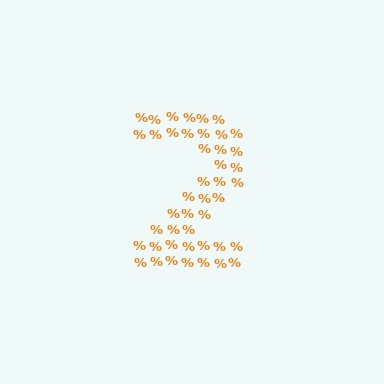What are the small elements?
The small elements are percent signs.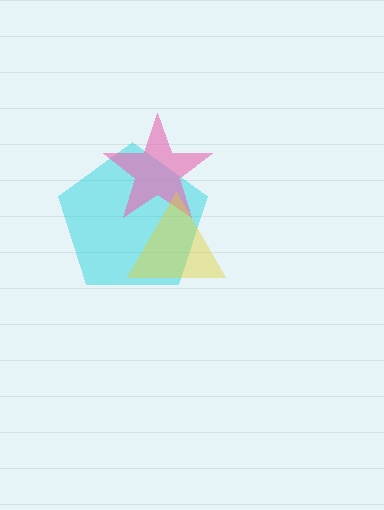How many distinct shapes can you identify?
There are 3 distinct shapes: a cyan pentagon, a pink star, a yellow triangle.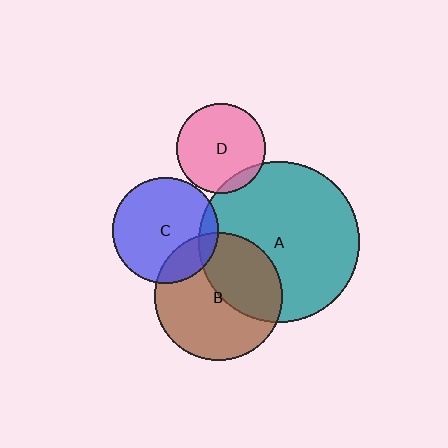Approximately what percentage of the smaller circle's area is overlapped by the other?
Approximately 40%.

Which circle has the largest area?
Circle A (teal).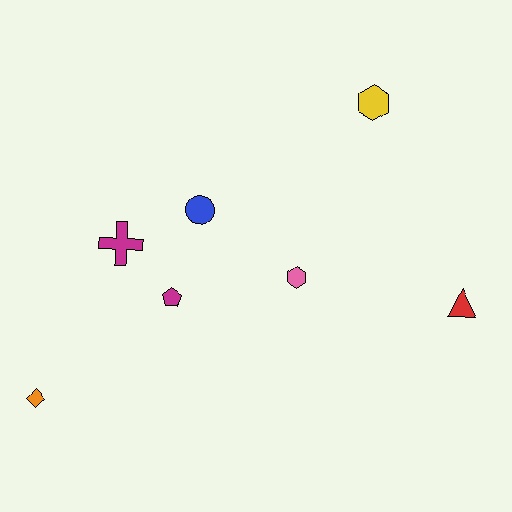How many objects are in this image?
There are 7 objects.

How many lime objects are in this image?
There are no lime objects.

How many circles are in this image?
There is 1 circle.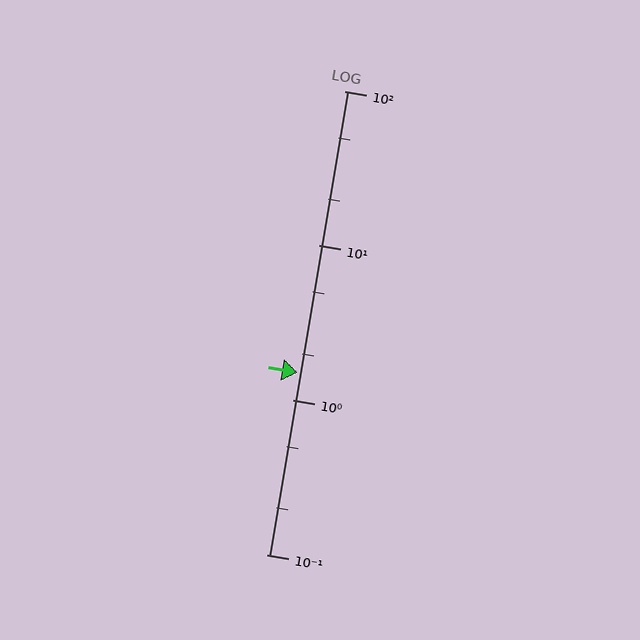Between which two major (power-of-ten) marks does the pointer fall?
The pointer is between 1 and 10.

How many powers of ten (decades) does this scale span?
The scale spans 3 decades, from 0.1 to 100.